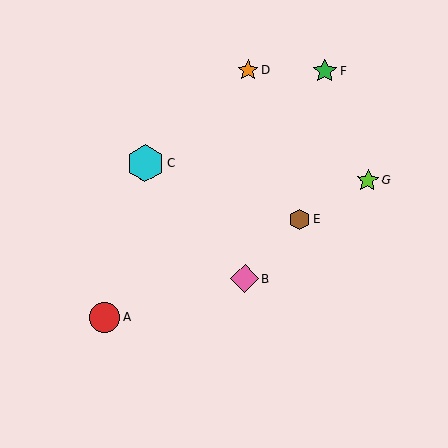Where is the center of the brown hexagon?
The center of the brown hexagon is at (300, 219).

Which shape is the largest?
The cyan hexagon (labeled C) is the largest.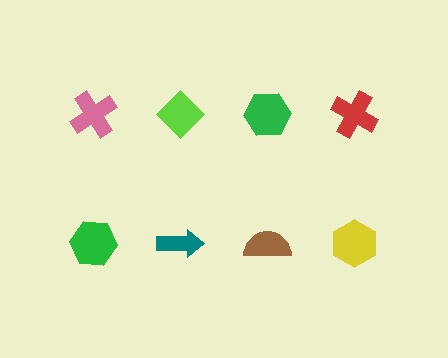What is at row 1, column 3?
A green hexagon.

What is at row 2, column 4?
A yellow hexagon.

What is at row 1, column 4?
A red cross.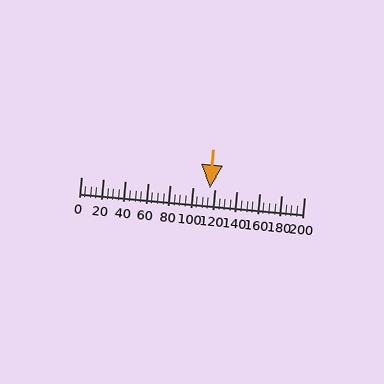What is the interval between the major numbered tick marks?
The major tick marks are spaced 20 units apart.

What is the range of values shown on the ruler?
The ruler shows values from 0 to 200.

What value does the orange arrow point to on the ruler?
The orange arrow points to approximately 115.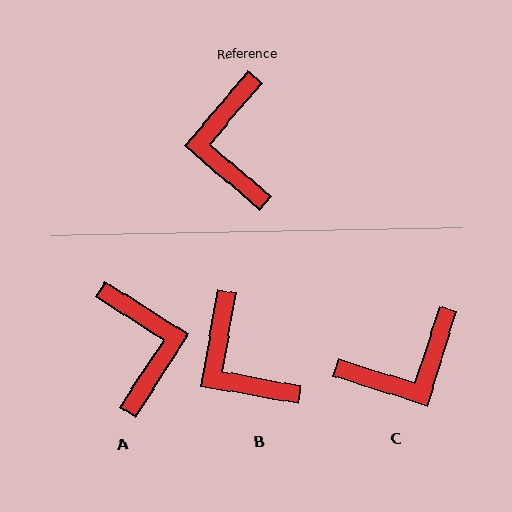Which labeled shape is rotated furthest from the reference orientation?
A, about 172 degrees away.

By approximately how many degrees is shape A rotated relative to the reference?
Approximately 172 degrees clockwise.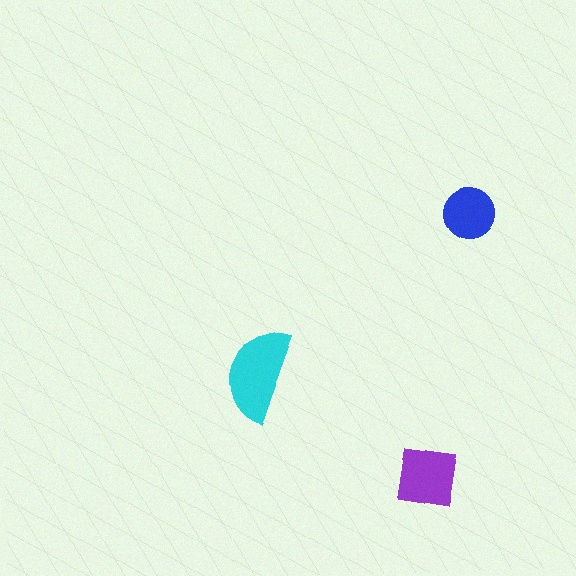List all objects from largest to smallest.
The cyan semicircle, the purple square, the blue circle.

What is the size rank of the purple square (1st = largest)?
2nd.